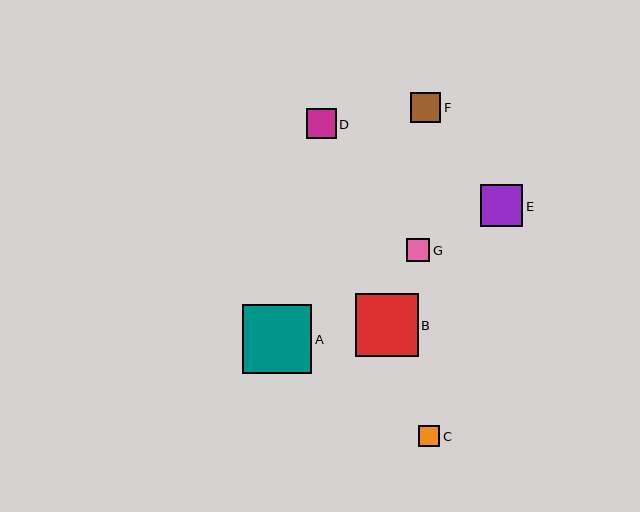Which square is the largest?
Square A is the largest with a size of approximately 69 pixels.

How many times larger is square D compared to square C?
Square D is approximately 1.4 times the size of square C.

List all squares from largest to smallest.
From largest to smallest: A, B, E, F, D, G, C.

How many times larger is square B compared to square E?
Square B is approximately 1.5 times the size of square E.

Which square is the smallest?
Square C is the smallest with a size of approximately 21 pixels.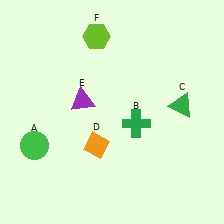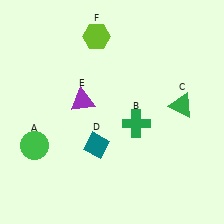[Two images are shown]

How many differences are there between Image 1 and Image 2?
There is 1 difference between the two images.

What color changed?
The diamond (D) changed from orange in Image 1 to teal in Image 2.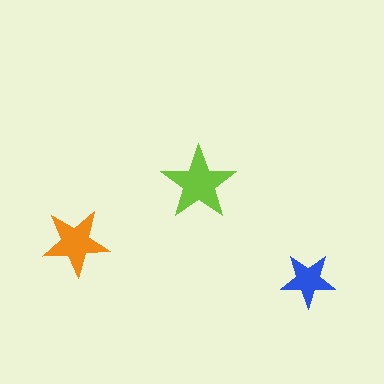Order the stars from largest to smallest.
the lime one, the orange one, the blue one.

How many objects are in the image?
There are 3 objects in the image.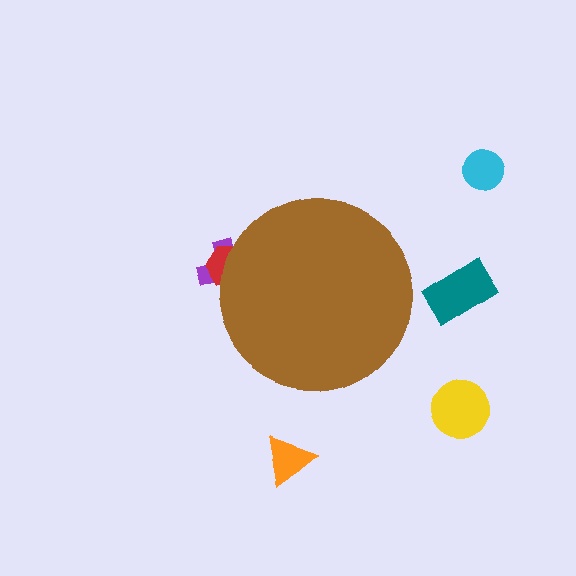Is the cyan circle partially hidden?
No, the cyan circle is fully visible.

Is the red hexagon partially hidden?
Yes, the red hexagon is partially hidden behind the brown circle.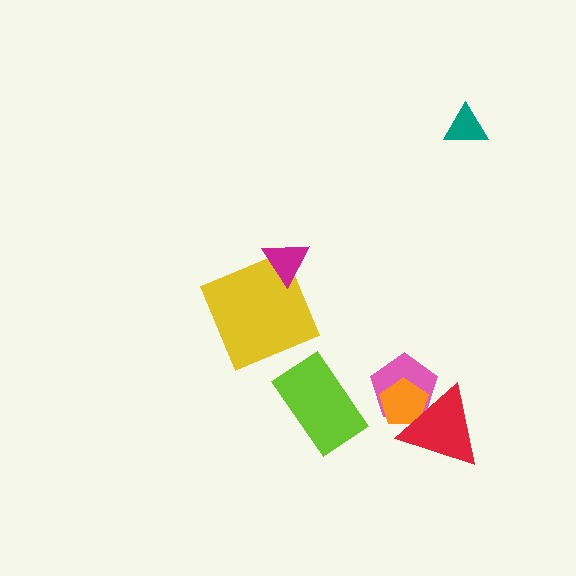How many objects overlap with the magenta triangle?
1 object overlaps with the magenta triangle.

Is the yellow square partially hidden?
Yes, it is partially covered by another shape.